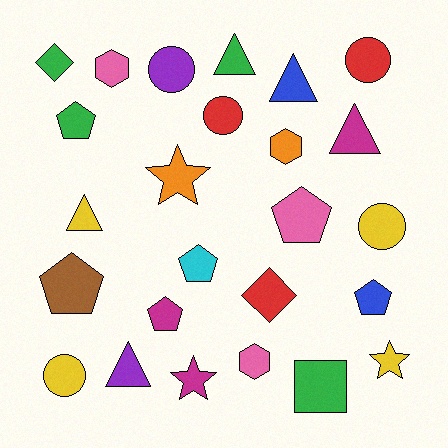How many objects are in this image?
There are 25 objects.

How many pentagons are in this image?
There are 6 pentagons.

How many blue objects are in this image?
There are 2 blue objects.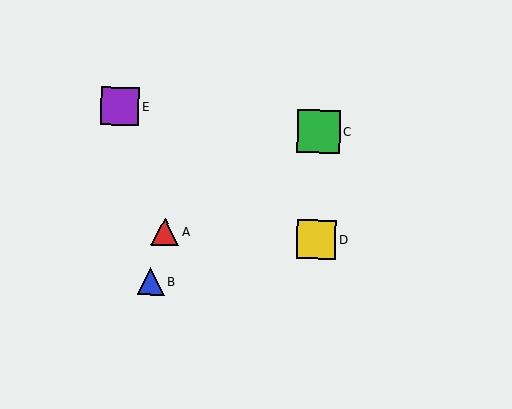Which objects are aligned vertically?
Objects C, D are aligned vertically.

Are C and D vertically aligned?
Yes, both are at x≈319.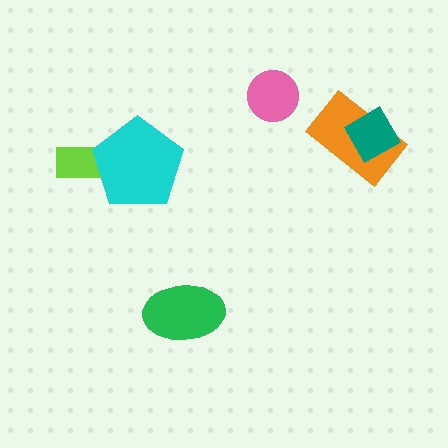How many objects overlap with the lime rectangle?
1 object overlaps with the lime rectangle.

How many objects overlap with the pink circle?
0 objects overlap with the pink circle.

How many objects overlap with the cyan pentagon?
1 object overlaps with the cyan pentagon.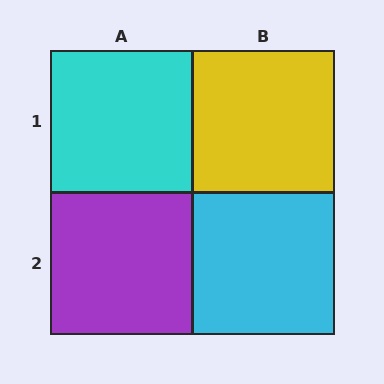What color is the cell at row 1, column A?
Cyan.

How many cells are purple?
1 cell is purple.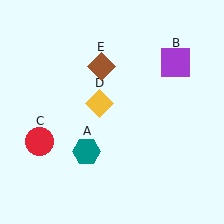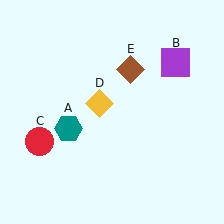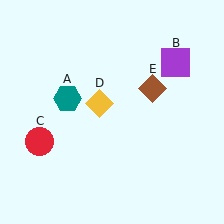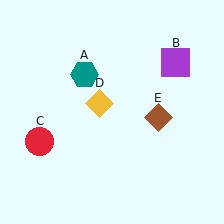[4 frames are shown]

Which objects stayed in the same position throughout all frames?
Purple square (object B) and red circle (object C) and yellow diamond (object D) remained stationary.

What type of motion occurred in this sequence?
The teal hexagon (object A), brown diamond (object E) rotated clockwise around the center of the scene.